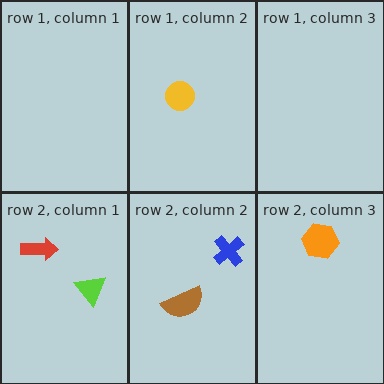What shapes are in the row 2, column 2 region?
The brown semicircle, the blue cross.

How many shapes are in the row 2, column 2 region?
2.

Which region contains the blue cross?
The row 2, column 2 region.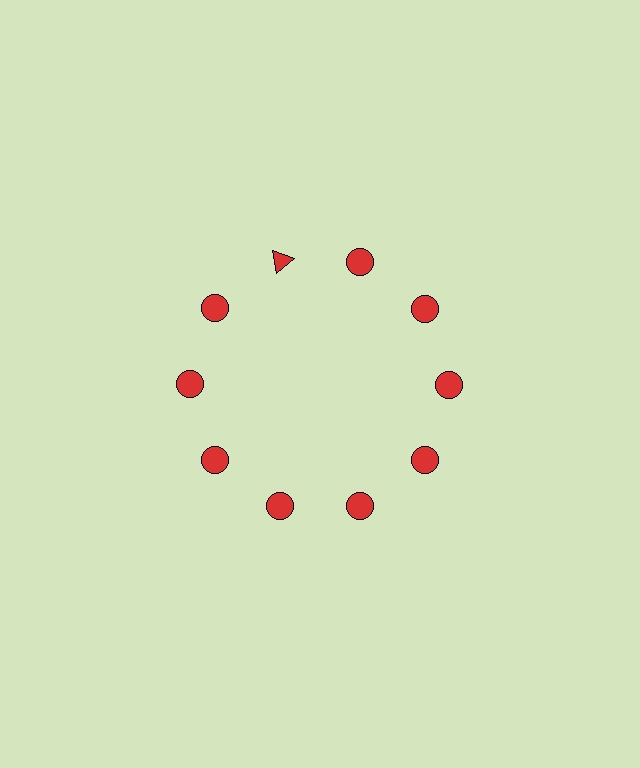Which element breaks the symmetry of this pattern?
The red triangle at roughly the 11 o'clock position breaks the symmetry. All other shapes are red circles.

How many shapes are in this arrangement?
There are 10 shapes arranged in a ring pattern.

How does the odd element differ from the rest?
It has a different shape: triangle instead of circle.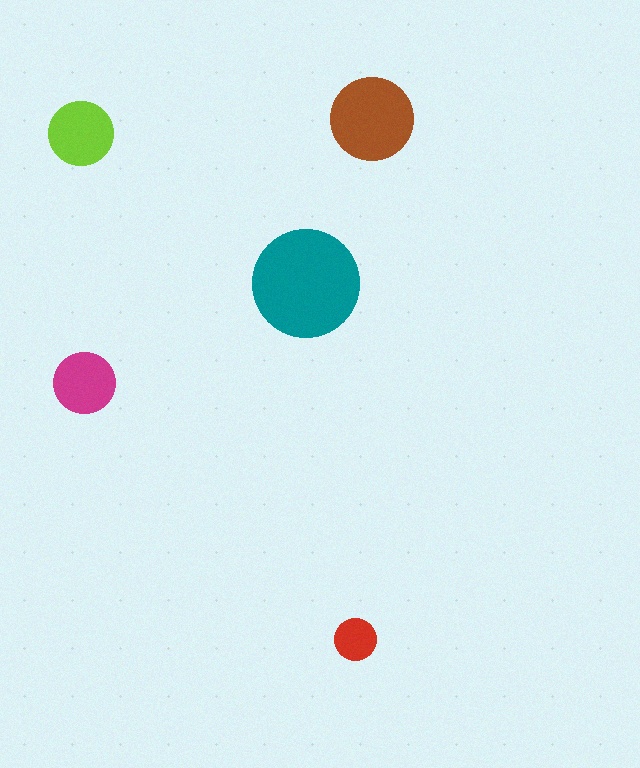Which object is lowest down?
The red circle is bottommost.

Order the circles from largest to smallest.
the teal one, the brown one, the lime one, the magenta one, the red one.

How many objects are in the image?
There are 5 objects in the image.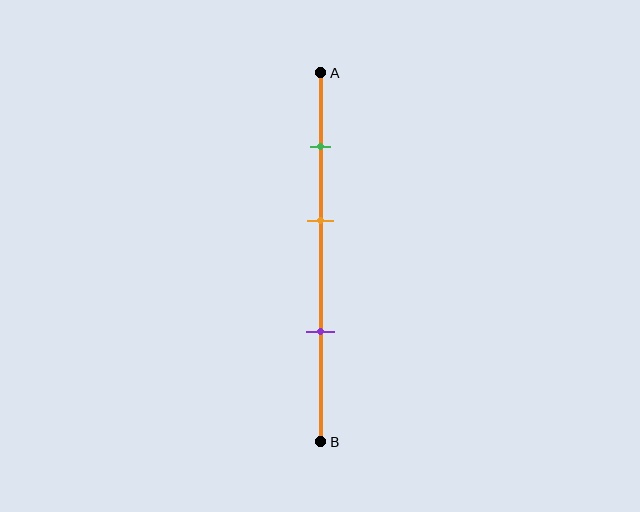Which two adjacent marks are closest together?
The green and orange marks are the closest adjacent pair.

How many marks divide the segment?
There are 3 marks dividing the segment.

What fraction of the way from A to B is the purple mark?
The purple mark is approximately 70% (0.7) of the way from A to B.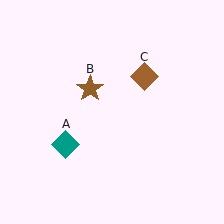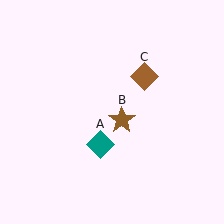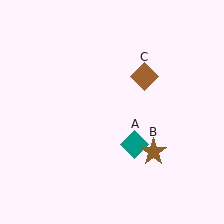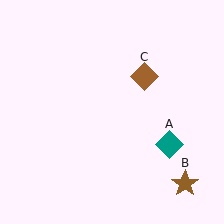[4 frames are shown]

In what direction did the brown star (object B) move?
The brown star (object B) moved down and to the right.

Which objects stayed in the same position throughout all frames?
Brown diamond (object C) remained stationary.